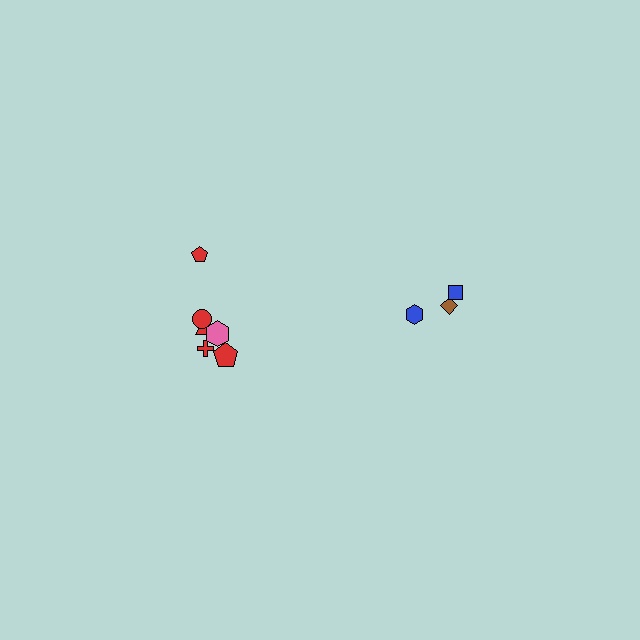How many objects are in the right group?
There are 3 objects.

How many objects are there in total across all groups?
There are 9 objects.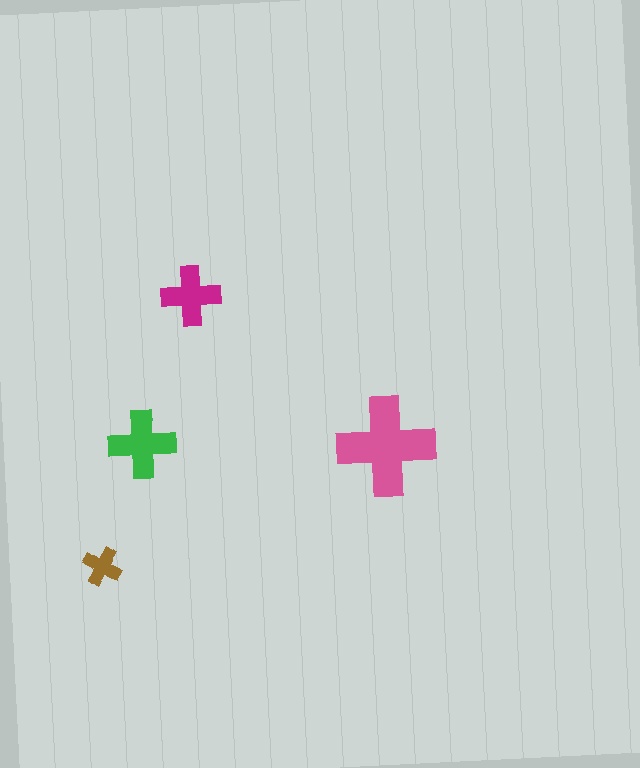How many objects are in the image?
There are 4 objects in the image.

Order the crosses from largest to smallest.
the pink one, the green one, the magenta one, the brown one.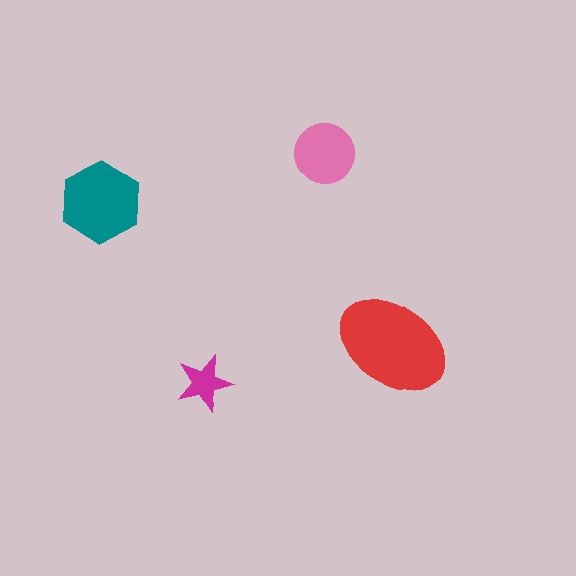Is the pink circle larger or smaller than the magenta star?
Larger.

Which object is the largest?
The red ellipse.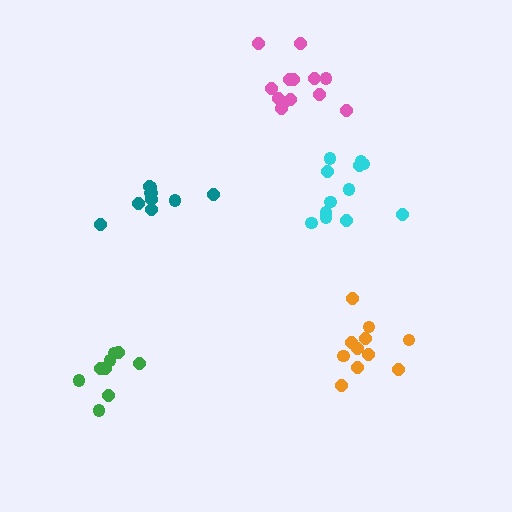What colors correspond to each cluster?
The clusters are colored: cyan, teal, orange, green, pink.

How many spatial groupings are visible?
There are 5 spatial groupings.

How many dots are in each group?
Group 1: 12 dots, Group 2: 10 dots, Group 3: 11 dots, Group 4: 9 dots, Group 5: 13 dots (55 total).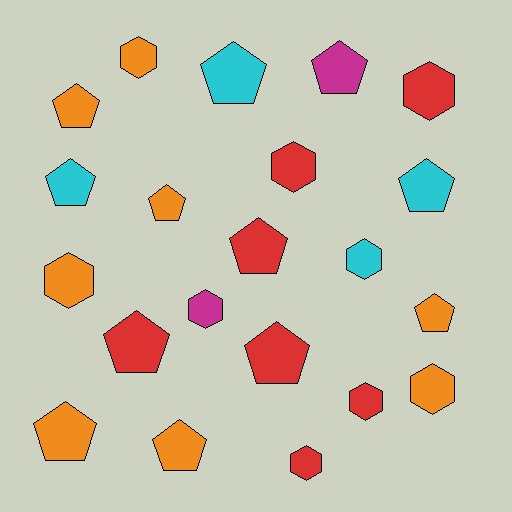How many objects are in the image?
There are 21 objects.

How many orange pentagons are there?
There are 5 orange pentagons.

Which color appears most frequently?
Orange, with 8 objects.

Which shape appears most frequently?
Pentagon, with 12 objects.